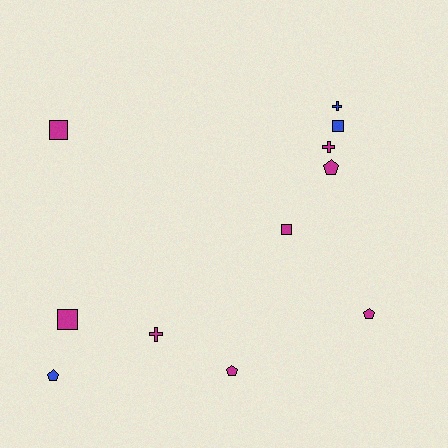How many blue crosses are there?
There is 1 blue cross.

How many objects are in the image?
There are 11 objects.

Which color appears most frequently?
Magenta, with 8 objects.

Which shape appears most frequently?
Square, with 4 objects.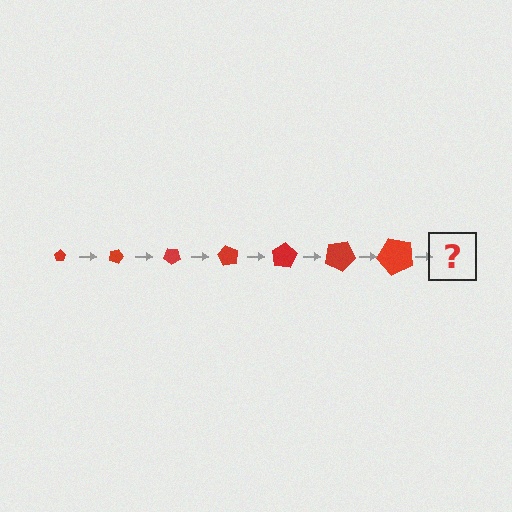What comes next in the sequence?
The next element should be a pentagon, larger than the previous one and rotated 140 degrees from the start.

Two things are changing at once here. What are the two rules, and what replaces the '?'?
The two rules are that the pentagon grows larger each step and it rotates 20 degrees each step. The '?' should be a pentagon, larger than the previous one and rotated 140 degrees from the start.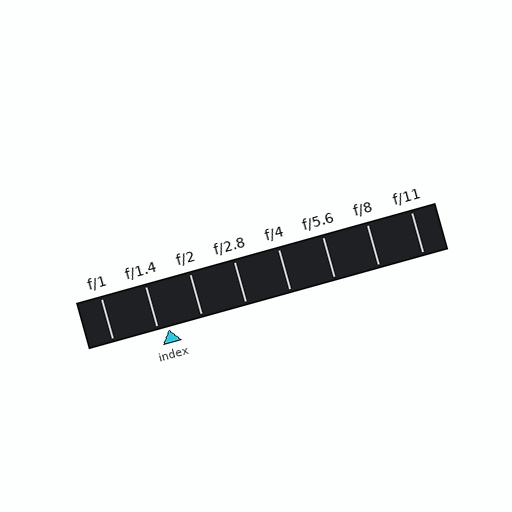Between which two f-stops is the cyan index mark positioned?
The index mark is between f/1.4 and f/2.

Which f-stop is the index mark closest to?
The index mark is closest to f/1.4.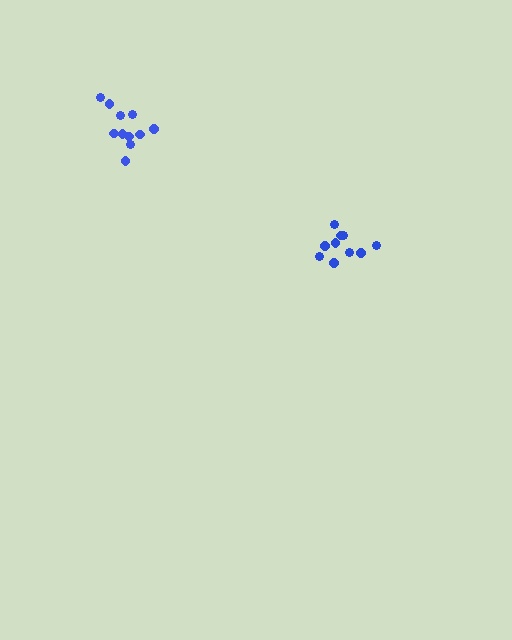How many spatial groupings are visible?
There are 2 spatial groupings.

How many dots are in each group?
Group 1: 10 dots, Group 2: 11 dots (21 total).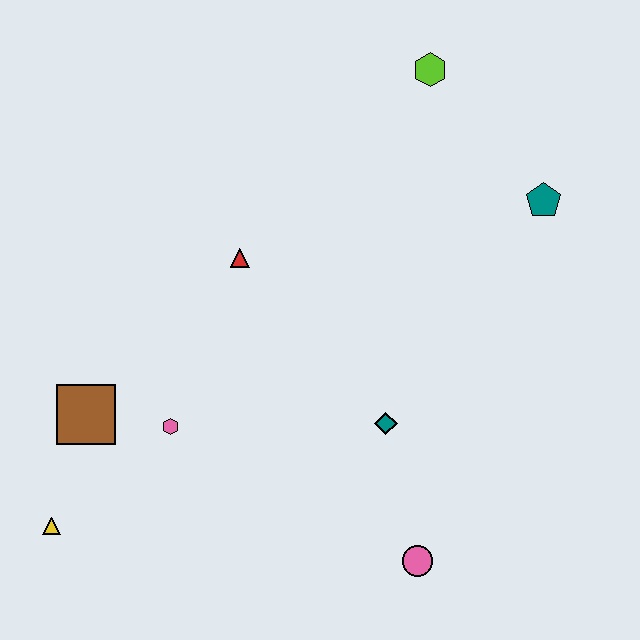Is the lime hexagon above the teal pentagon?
Yes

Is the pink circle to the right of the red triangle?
Yes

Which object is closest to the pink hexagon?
The brown square is closest to the pink hexagon.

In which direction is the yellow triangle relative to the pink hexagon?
The yellow triangle is to the left of the pink hexagon.